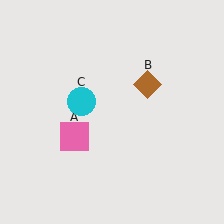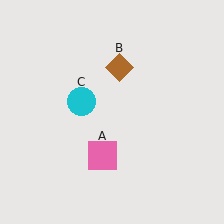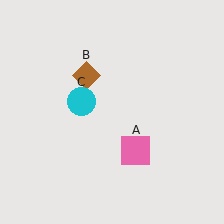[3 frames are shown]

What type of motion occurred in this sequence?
The pink square (object A), brown diamond (object B) rotated counterclockwise around the center of the scene.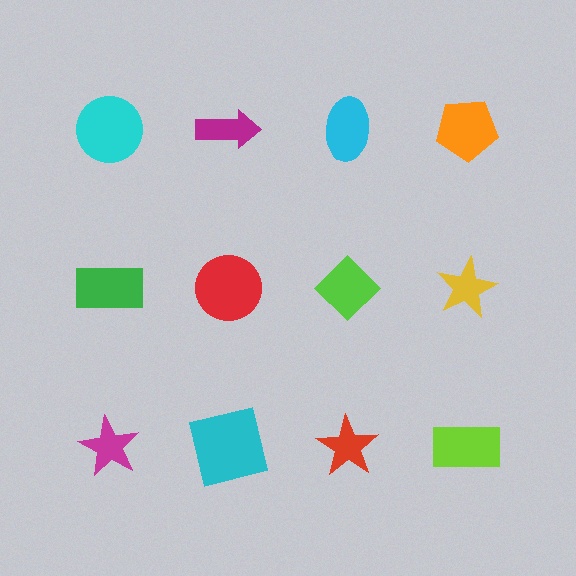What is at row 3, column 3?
A red star.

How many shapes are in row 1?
4 shapes.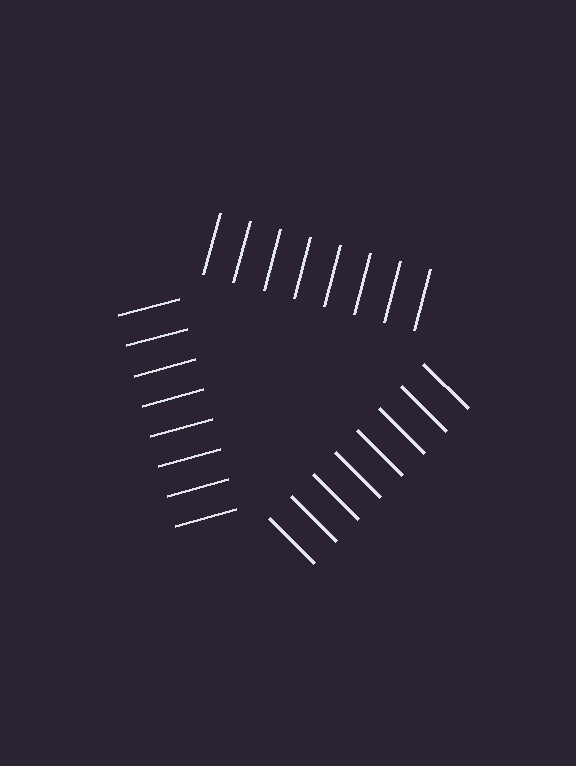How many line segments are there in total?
24 — 8 along each of the 3 edges.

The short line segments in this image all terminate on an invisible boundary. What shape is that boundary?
An illusory triangle — the line segments terminate on its edges but no continuous stroke is drawn.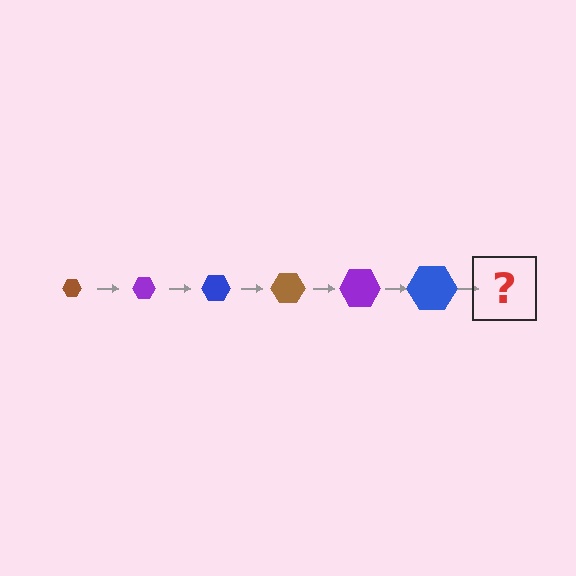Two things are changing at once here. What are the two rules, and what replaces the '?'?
The two rules are that the hexagon grows larger each step and the color cycles through brown, purple, and blue. The '?' should be a brown hexagon, larger than the previous one.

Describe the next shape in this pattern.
It should be a brown hexagon, larger than the previous one.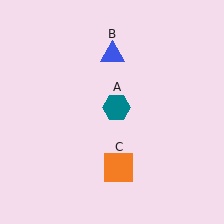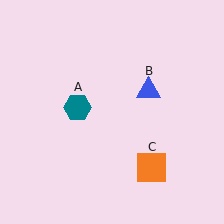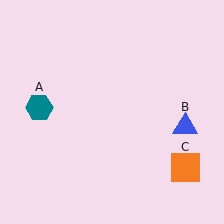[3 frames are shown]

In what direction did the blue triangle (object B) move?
The blue triangle (object B) moved down and to the right.